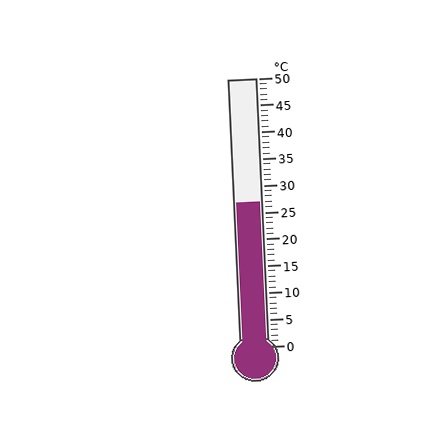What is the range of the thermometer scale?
The thermometer scale ranges from 0°C to 50°C.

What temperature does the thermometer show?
The thermometer shows approximately 27°C.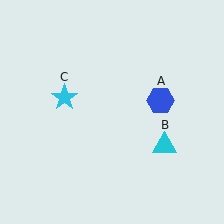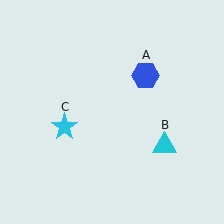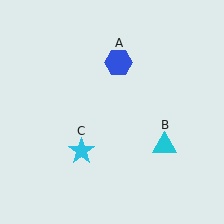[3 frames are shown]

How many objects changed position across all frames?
2 objects changed position: blue hexagon (object A), cyan star (object C).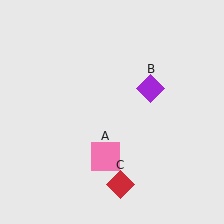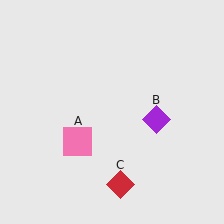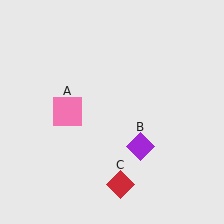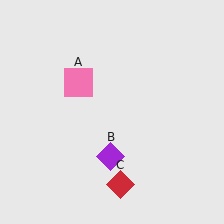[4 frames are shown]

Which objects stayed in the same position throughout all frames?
Red diamond (object C) remained stationary.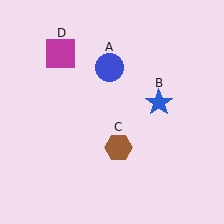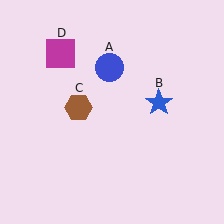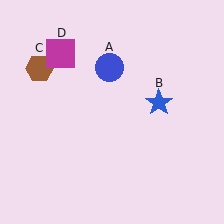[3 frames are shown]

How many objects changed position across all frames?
1 object changed position: brown hexagon (object C).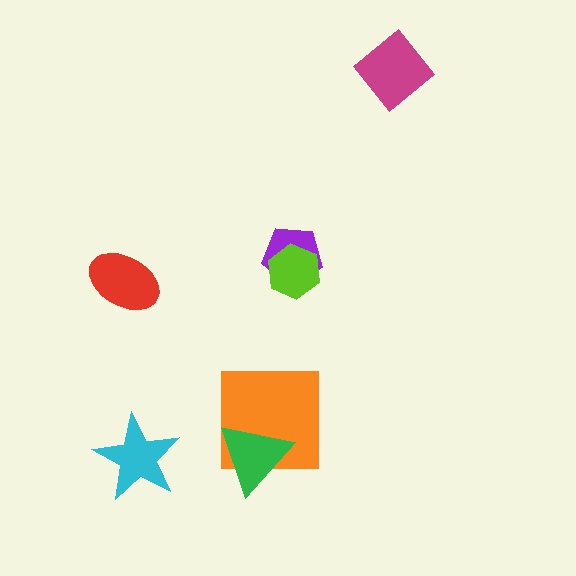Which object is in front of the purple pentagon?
The lime hexagon is in front of the purple pentagon.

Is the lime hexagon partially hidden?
No, no other shape covers it.